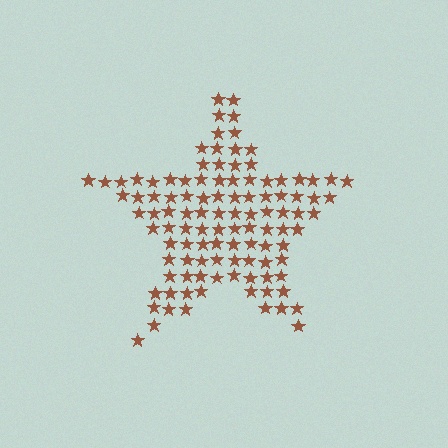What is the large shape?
The large shape is a star.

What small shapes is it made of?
It is made of small stars.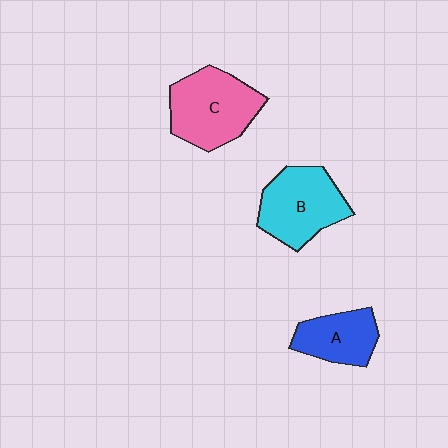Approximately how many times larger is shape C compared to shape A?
Approximately 1.5 times.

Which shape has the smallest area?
Shape A (blue).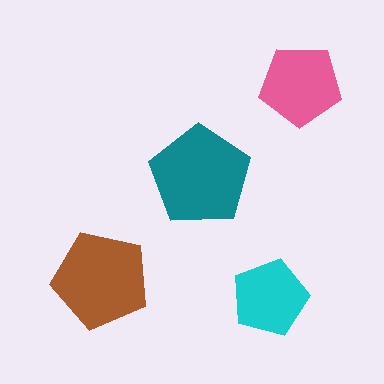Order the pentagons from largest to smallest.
the teal one, the brown one, the pink one, the cyan one.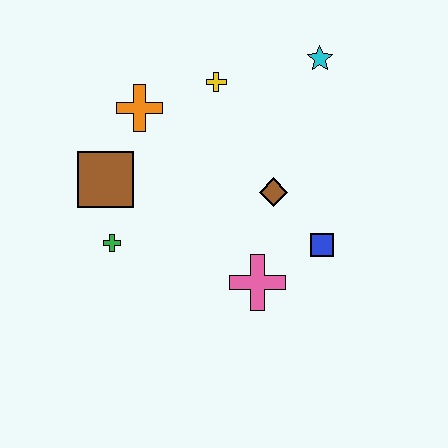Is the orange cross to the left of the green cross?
No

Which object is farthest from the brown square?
The cyan star is farthest from the brown square.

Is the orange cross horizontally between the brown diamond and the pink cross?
No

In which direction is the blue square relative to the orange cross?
The blue square is to the right of the orange cross.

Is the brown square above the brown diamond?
Yes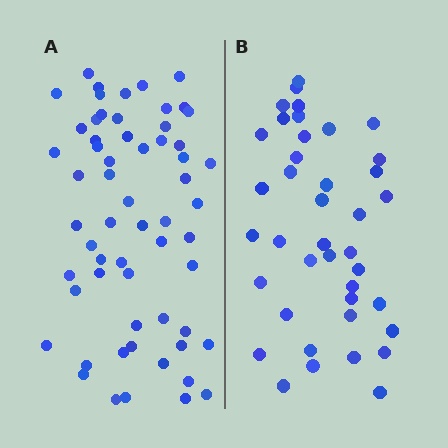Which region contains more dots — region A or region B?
Region A (the left region) has more dots.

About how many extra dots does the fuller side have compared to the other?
Region A has approximately 20 more dots than region B.